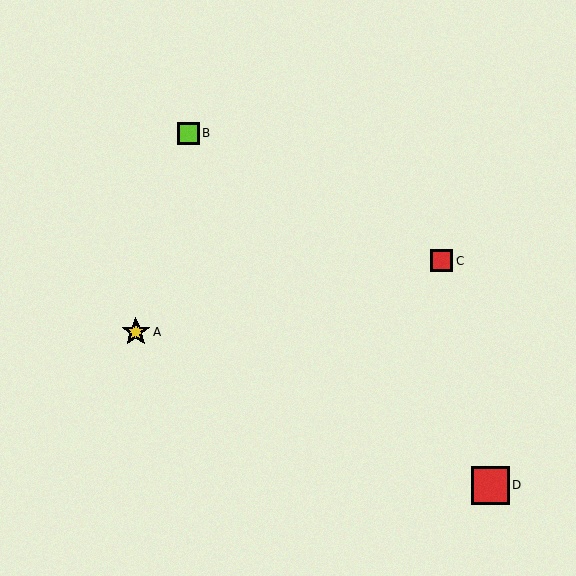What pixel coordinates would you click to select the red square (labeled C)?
Click at (442, 261) to select the red square C.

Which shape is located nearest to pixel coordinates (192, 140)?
The lime square (labeled B) at (189, 133) is nearest to that location.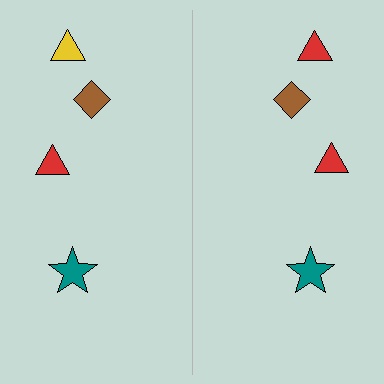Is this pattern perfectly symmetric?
No, the pattern is not perfectly symmetric. The red triangle on the right side breaks the symmetry — its mirror counterpart is yellow.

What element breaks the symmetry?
The red triangle on the right side breaks the symmetry — its mirror counterpart is yellow.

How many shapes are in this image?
There are 8 shapes in this image.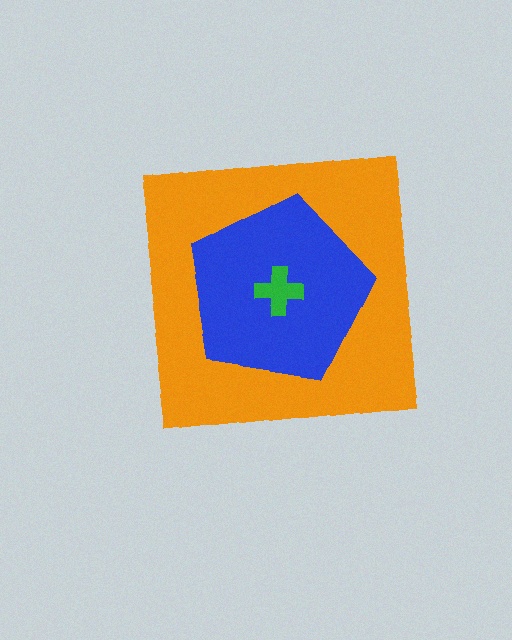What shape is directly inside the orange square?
The blue pentagon.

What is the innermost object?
The green cross.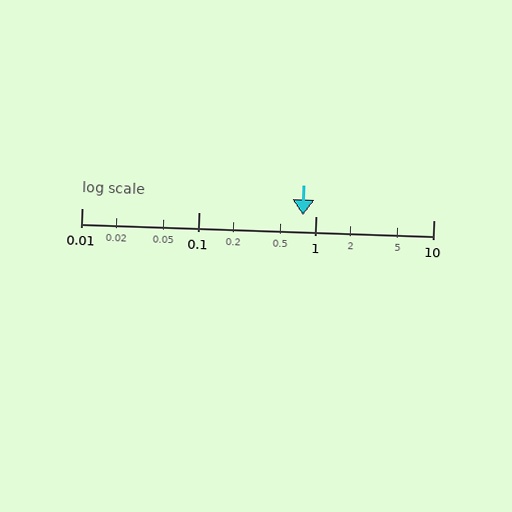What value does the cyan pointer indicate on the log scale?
The pointer indicates approximately 0.77.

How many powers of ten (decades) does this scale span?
The scale spans 3 decades, from 0.01 to 10.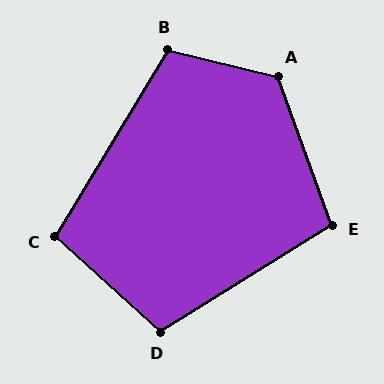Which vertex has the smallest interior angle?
C, at approximately 101 degrees.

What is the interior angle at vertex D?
Approximately 106 degrees (obtuse).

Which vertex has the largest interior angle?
A, at approximately 123 degrees.